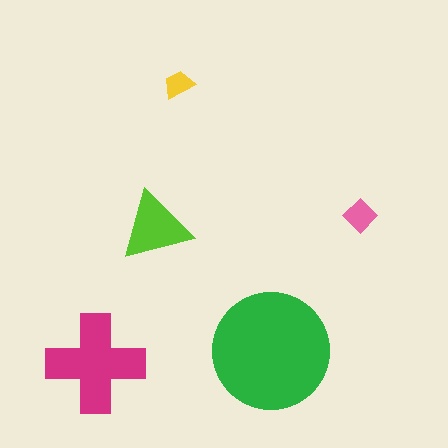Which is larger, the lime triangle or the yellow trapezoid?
The lime triangle.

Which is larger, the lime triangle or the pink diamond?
The lime triangle.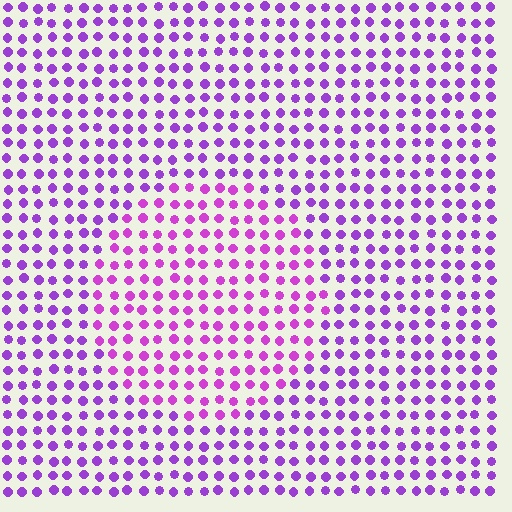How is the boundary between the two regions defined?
The boundary is defined purely by a slight shift in hue (about 22 degrees). Spacing, size, and orientation are identical on both sides.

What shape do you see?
I see a circle.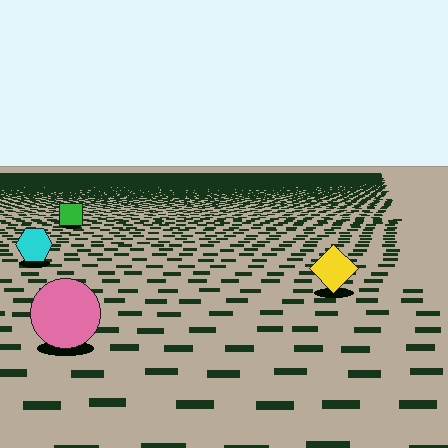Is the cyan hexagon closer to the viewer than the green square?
Yes. The cyan hexagon is closer — you can tell from the texture gradient: the ground texture is coarser near it.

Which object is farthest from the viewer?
The green square is farthest from the viewer. It appears smaller and the ground texture around it is denser.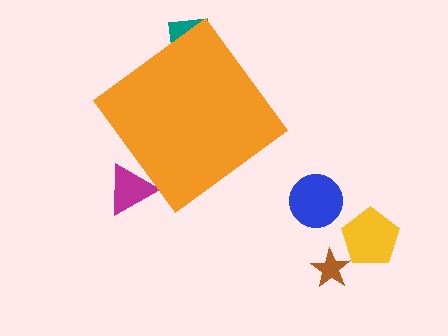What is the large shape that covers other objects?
An orange diamond.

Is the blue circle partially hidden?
No, the blue circle is fully visible.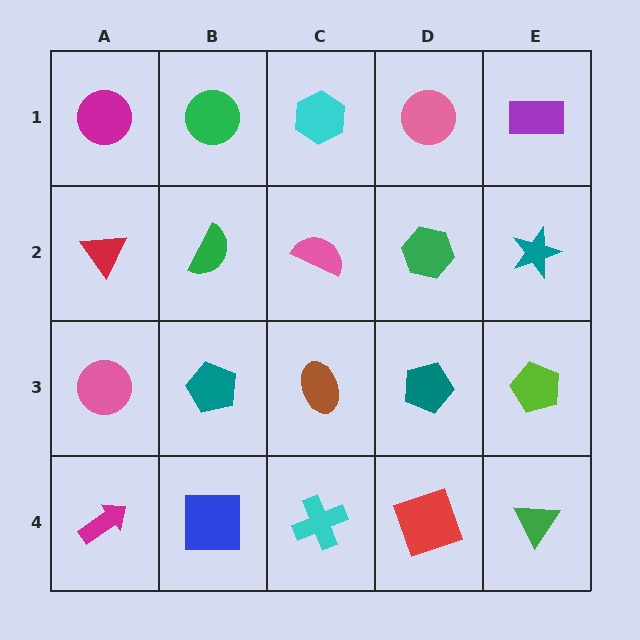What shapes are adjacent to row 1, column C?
A pink semicircle (row 2, column C), a green circle (row 1, column B), a pink circle (row 1, column D).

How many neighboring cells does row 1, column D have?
3.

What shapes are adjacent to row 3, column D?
A green hexagon (row 2, column D), a red square (row 4, column D), a brown ellipse (row 3, column C), a lime pentagon (row 3, column E).